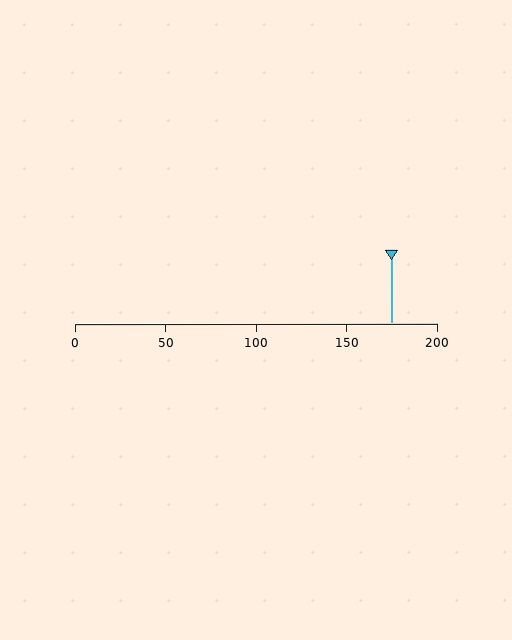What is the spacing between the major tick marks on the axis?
The major ticks are spaced 50 apart.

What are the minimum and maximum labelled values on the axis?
The axis runs from 0 to 200.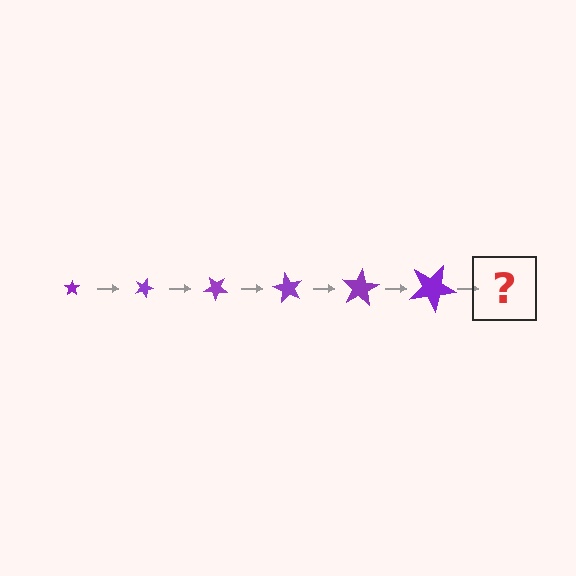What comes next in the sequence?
The next element should be a star, larger than the previous one and rotated 120 degrees from the start.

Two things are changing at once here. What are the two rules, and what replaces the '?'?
The two rules are that the star grows larger each step and it rotates 20 degrees each step. The '?' should be a star, larger than the previous one and rotated 120 degrees from the start.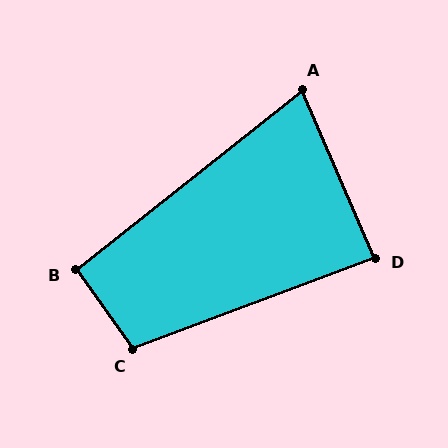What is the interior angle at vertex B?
Approximately 93 degrees (approximately right).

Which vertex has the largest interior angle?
C, at approximately 105 degrees.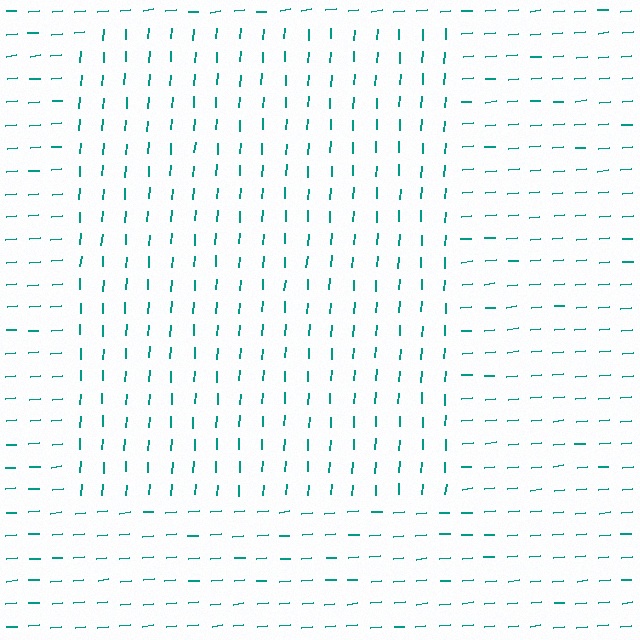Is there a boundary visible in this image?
Yes, there is a texture boundary formed by a change in line orientation.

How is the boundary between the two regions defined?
The boundary is defined purely by a change in line orientation (approximately 81 degrees difference). All lines are the same color and thickness.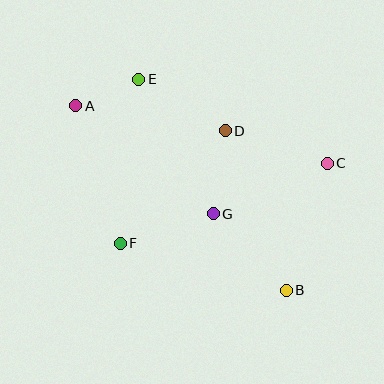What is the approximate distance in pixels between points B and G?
The distance between B and G is approximately 106 pixels.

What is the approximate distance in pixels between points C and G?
The distance between C and G is approximately 125 pixels.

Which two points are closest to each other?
Points A and E are closest to each other.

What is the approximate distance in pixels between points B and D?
The distance between B and D is approximately 171 pixels.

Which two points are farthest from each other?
Points A and B are farthest from each other.